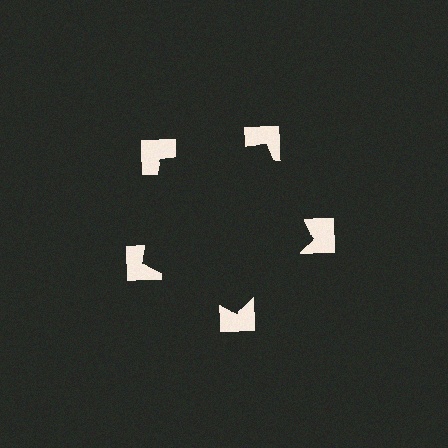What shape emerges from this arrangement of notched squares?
An illusory pentagon — its edges are inferred from the aligned wedge cuts in the notched squares, not physically drawn.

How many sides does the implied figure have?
5 sides.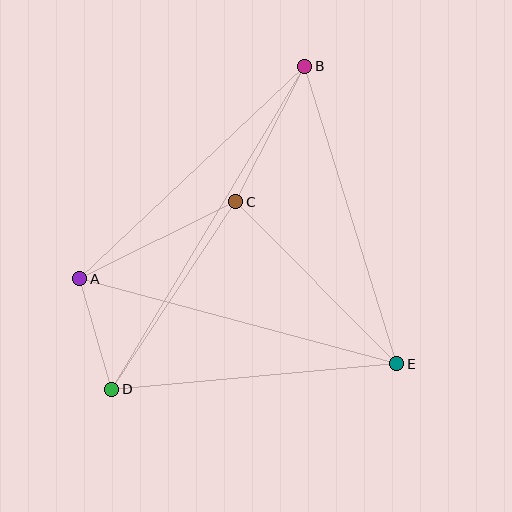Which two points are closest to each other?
Points A and D are closest to each other.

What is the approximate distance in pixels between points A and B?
The distance between A and B is approximately 310 pixels.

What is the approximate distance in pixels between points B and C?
The distance between B and C is approximately 152 pixels.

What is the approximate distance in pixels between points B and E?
The distance between B and E is approximately 311 pixels.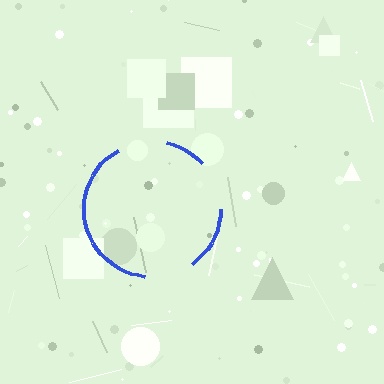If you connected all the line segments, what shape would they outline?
They would outline a circle.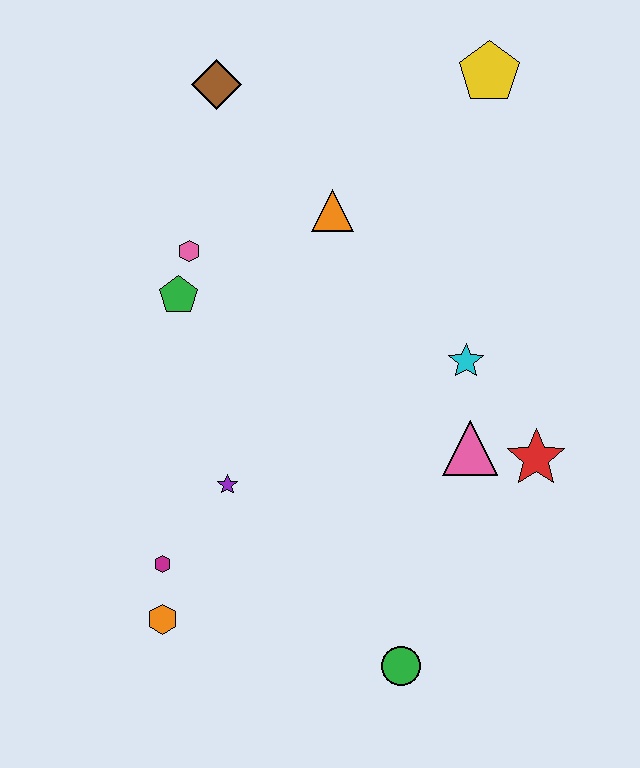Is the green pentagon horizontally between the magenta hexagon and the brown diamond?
Yes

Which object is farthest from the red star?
The brown diamond is farthest from the red star.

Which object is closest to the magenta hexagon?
The orange hexagon is closest to the magenta hexagon.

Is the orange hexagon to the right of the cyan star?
No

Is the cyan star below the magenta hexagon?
No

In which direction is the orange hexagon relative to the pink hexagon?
The orange hexagon is below the pink hexagon.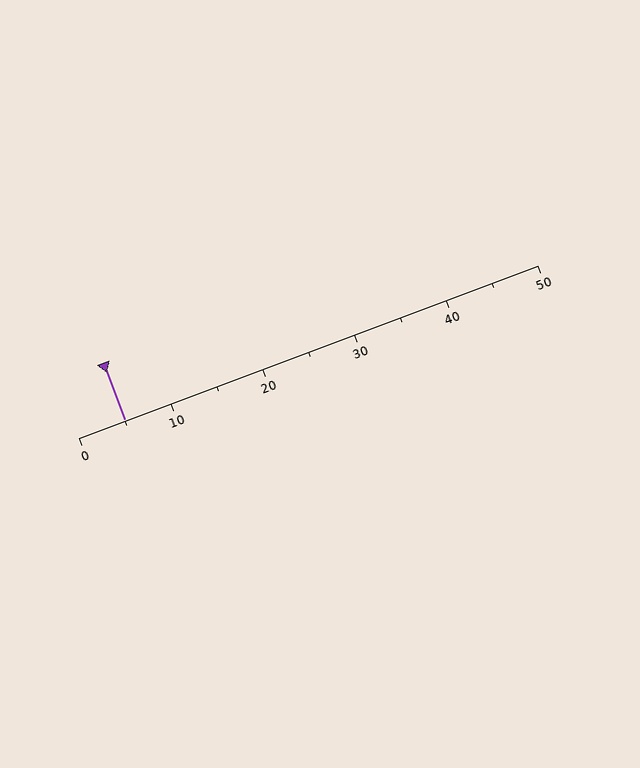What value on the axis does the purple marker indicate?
The marker indicates approximately 5.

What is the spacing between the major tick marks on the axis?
The major ticks are spaced 10 apart.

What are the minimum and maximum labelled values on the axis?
The axis runs from 0 to 50.